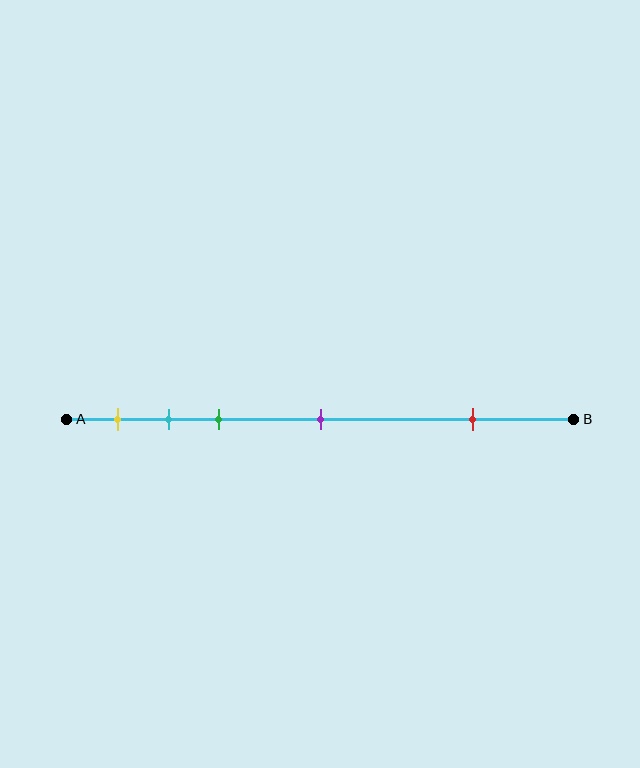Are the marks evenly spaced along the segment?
No, the marks are not evenly spaced.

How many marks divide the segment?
There are 5 marks dividing the segment.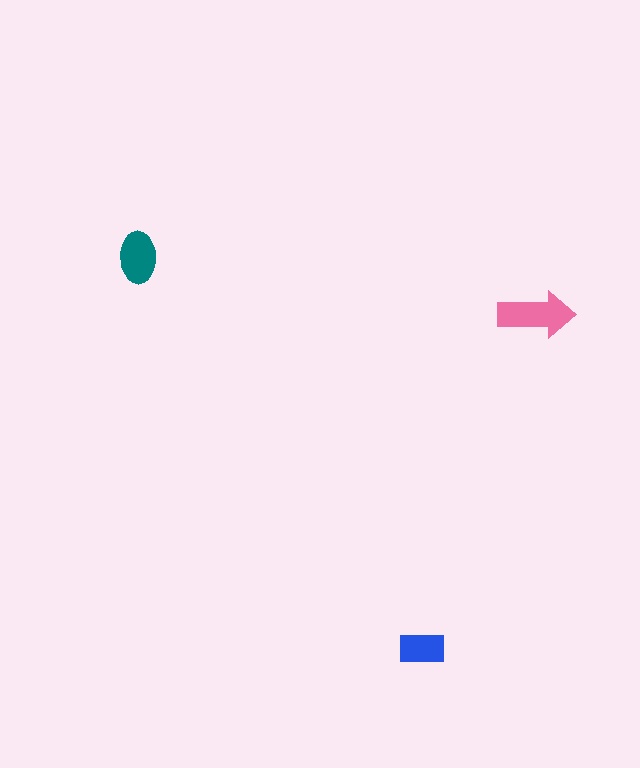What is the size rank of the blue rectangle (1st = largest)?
3rd.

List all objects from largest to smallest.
The pink arrow, the teal ellipse, the blue rectangle.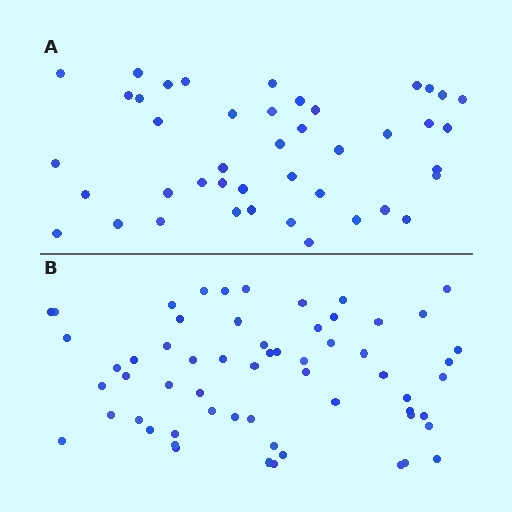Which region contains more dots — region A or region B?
Region B (the bottom region) has more dots.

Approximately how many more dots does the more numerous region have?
Region B has approximately 15 more dots than region A.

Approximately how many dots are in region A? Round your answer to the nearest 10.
About 40 dots. (The exact count is 43, which rounds to 40.)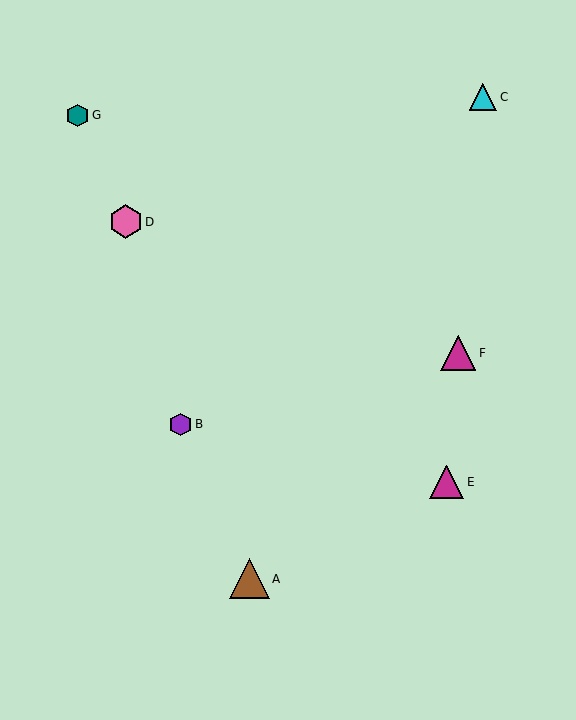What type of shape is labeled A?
Shape A is a brown triangle.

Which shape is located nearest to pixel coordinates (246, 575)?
The brown triangle (labeled A) at (249, 579) is nearest to that location.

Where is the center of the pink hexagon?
The center of the pink hexagon is at (126, 222).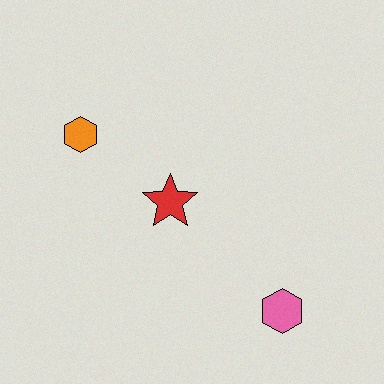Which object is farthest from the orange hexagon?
The pink hexagon is farthest from the orange hexagon.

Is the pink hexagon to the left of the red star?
No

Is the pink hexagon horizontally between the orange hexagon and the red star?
No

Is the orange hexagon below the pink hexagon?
No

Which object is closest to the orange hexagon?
The red star is closest to the orange hexagon.